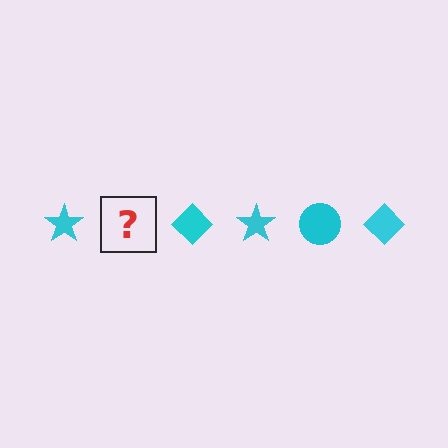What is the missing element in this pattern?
The missing element is a cyan circle.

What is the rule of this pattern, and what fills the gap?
The rule is that the pattern cycles through star, circle, diamond shapes in cyan. The gap should be filled with a cyan circle.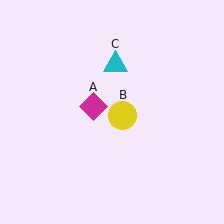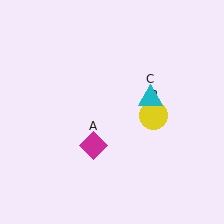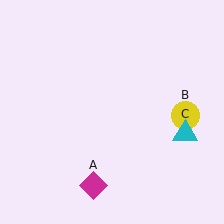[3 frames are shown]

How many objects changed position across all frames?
3 objects changed position: magenta diamond (object A), yellow circle (object B), cyan triangle (object C).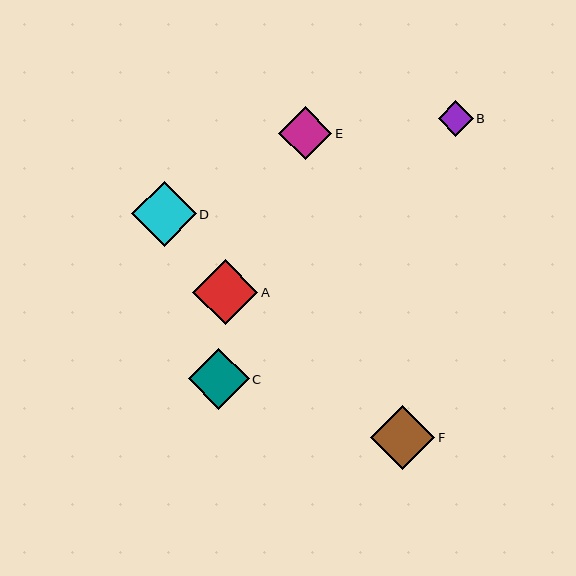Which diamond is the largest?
Diamond A is the largest with a size of approximately 65 pixels.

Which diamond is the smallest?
Diamond B is the smallest with a size of approximately 35 pixels.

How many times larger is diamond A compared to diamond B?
Diamond A is approximately 1.8 times the size of diamond B.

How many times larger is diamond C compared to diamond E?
Diamond C is approximately 1.2 times the size of diamond E.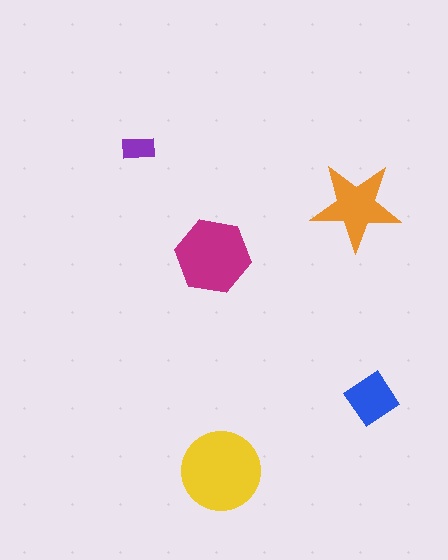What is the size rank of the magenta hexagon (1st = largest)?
2nd.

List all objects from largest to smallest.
The yellow circle, the magenta hexagon, the orange star, the blue diamond, the purple rectangle.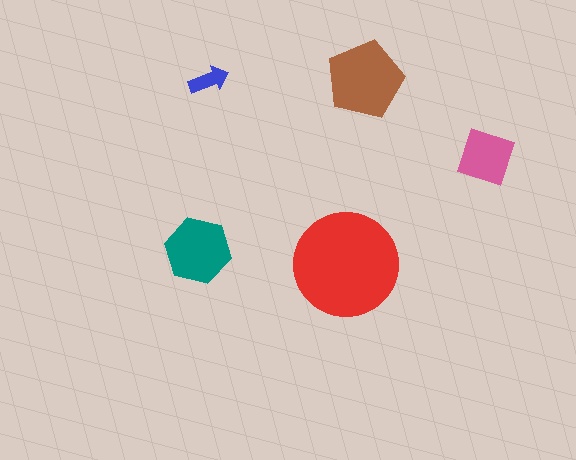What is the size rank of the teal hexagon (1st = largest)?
3rd.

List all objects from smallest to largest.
The blue arrow, the pink square, the teal hexagon, the brown pentagon, the red circle.